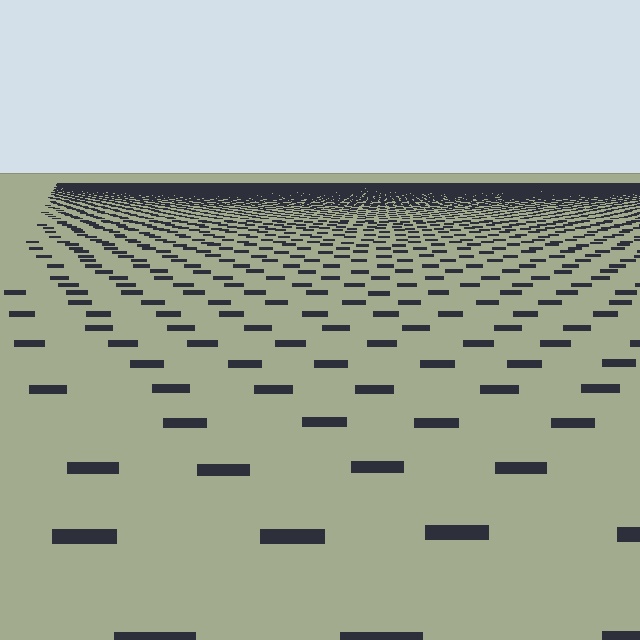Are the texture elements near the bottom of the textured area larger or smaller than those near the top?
Larger. Near the bottom, elements are closer to the viewer and appear at a bigger on-screen size.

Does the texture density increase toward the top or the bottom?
Density increases toward the top.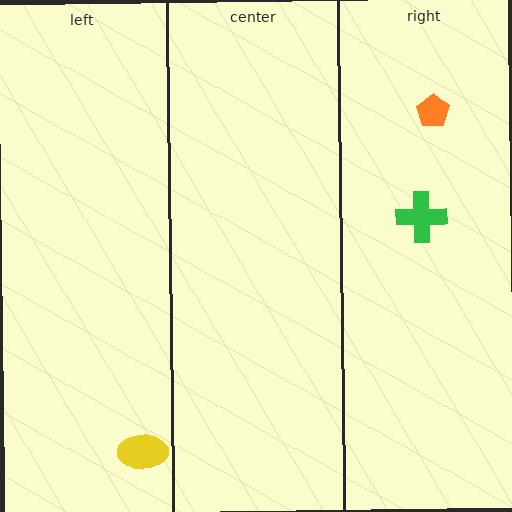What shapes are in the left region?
The yellow ellipse.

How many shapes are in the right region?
2.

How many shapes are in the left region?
1.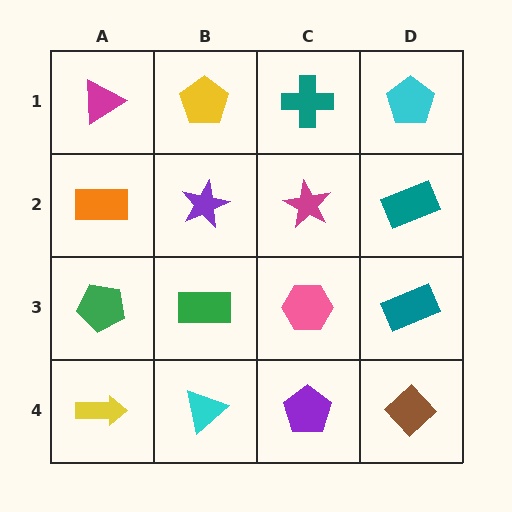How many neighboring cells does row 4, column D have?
2.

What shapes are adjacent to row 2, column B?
A yellow pentagon (row 1, column B), a green rectangle (row 3, column B), an orange rectangle (row 2, column A), a magenta star (row 2, column C).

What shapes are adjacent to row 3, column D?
A teal rectangle (row 2, column D), a brown diamond (row 4, column D), a pink hexagon (row 3, column C).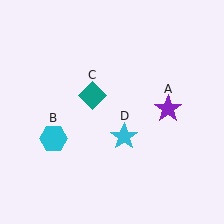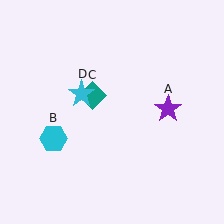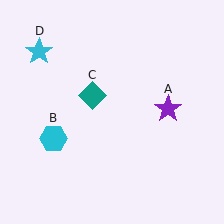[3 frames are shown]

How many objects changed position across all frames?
1 object changed position: cyan star (object D).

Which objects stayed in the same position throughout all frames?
Purple star (object A) and cyan hexagon (object B) and teal diamond (object C) remained stationary.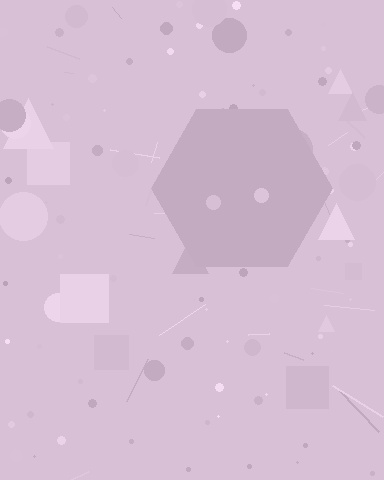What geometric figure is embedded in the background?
A hexagon is embedded in the background.